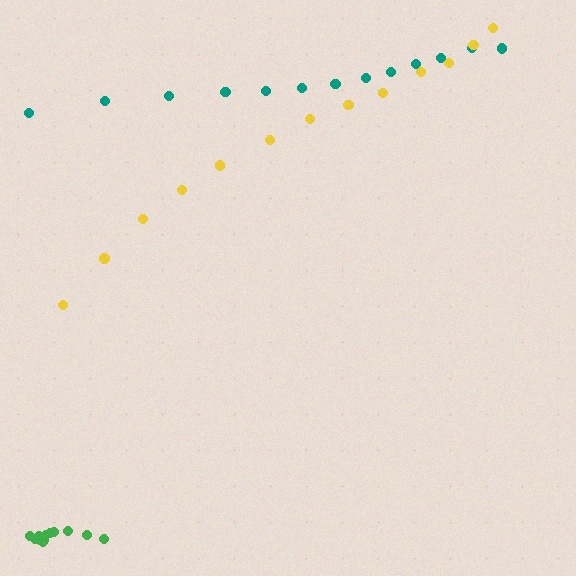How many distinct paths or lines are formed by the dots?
There are 3 distinct paths.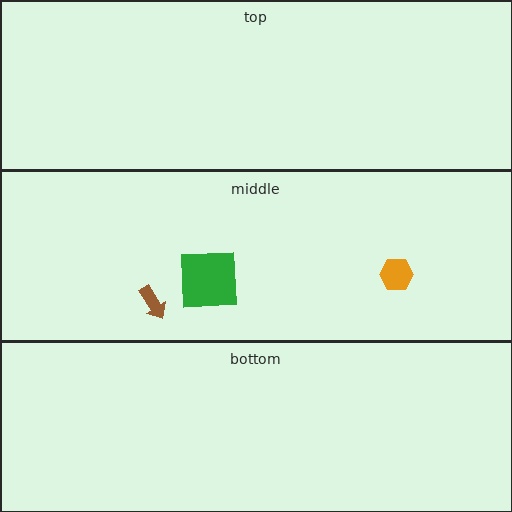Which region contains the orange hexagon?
The middle region.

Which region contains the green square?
The middle region.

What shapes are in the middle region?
The orange hexagon, the brown arrow, the green square.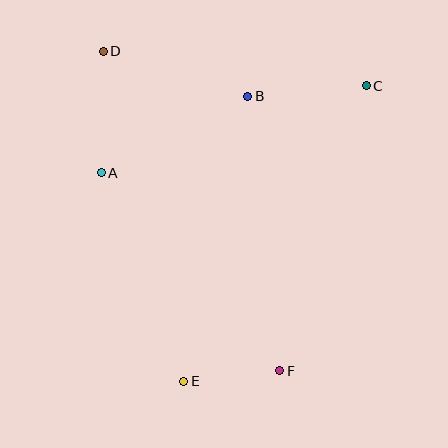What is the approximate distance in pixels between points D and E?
The distance between D and E is approximately 339 pixels.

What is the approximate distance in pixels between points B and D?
The distance between B and D is approximately 151 pixels.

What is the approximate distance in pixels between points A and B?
The distance between A and B is approximately 165 pixels.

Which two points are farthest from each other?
Points D and F are farthest from each other.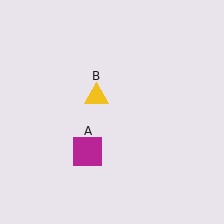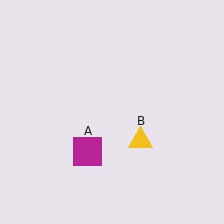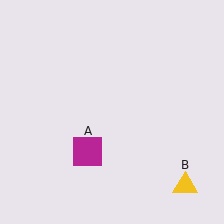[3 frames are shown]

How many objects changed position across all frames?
1 object changed position: yellow triangle (object B).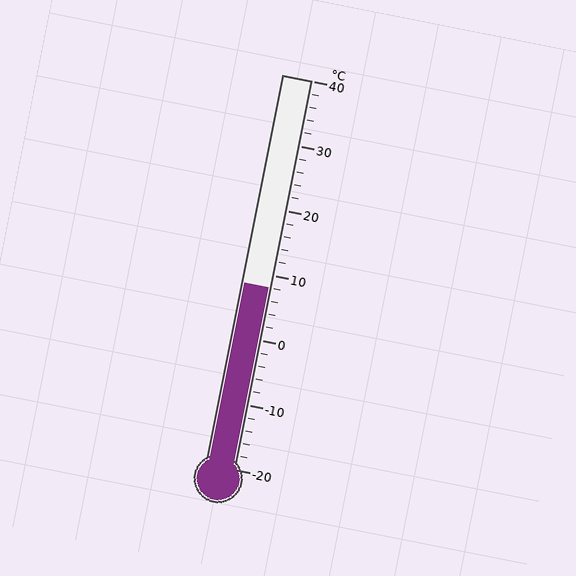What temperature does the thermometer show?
The thermometer shows approximately 8°C.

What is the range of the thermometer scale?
The thermometer scale ranges from -20°C to 40°C.